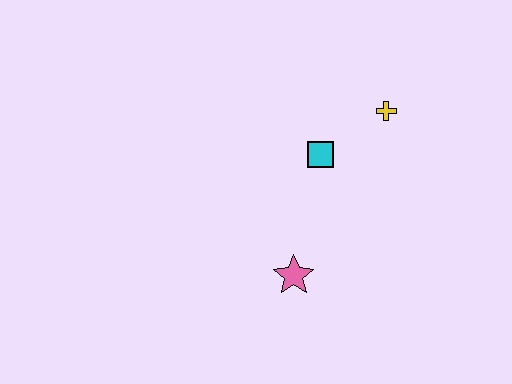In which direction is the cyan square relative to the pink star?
The cyan square is above the pink star.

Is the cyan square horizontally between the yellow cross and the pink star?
Yes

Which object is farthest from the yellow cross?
The pink star is farthest from the yellow cross.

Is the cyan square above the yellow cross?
No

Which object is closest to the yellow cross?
The cyan square is closest to the yellow cross.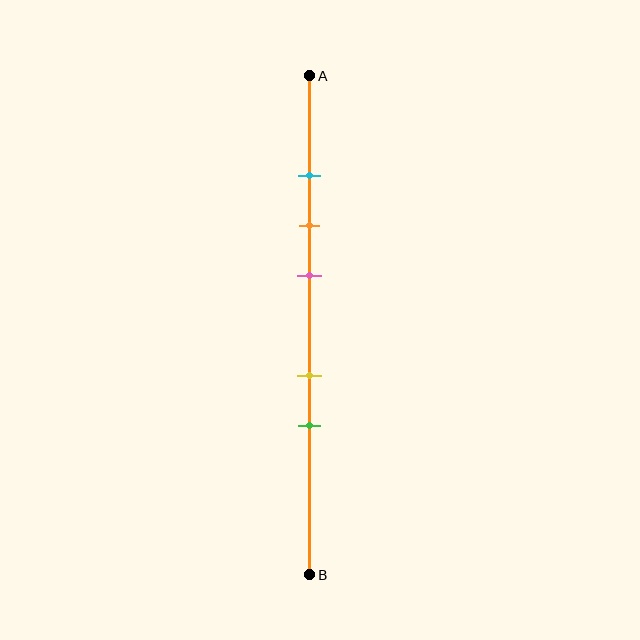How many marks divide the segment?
There are 5 marks dividing the segment.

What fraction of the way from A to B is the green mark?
The green mark is approximately 70% (0.7) of the way from A to B.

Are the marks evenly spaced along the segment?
No, the marks are not evenly spaced.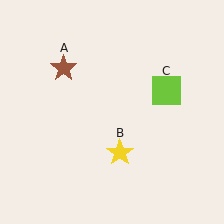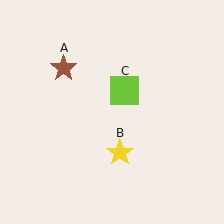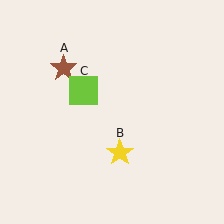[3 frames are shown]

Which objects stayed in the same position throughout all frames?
Brown star (object A) and yellow star (object B) remained stationary.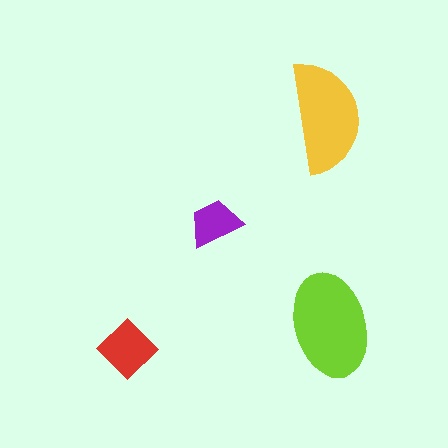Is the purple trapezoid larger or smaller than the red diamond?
Smaller.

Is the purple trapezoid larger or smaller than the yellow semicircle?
Smaller.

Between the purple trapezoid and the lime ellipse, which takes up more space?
The lime ellipse.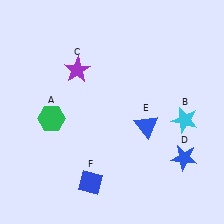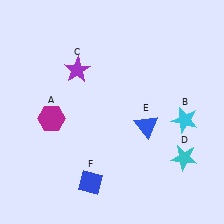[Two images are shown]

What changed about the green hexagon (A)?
In Image 1, A is green. In Image 2, it changed to magenta.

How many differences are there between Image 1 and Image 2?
There are 2 differences between the two images.